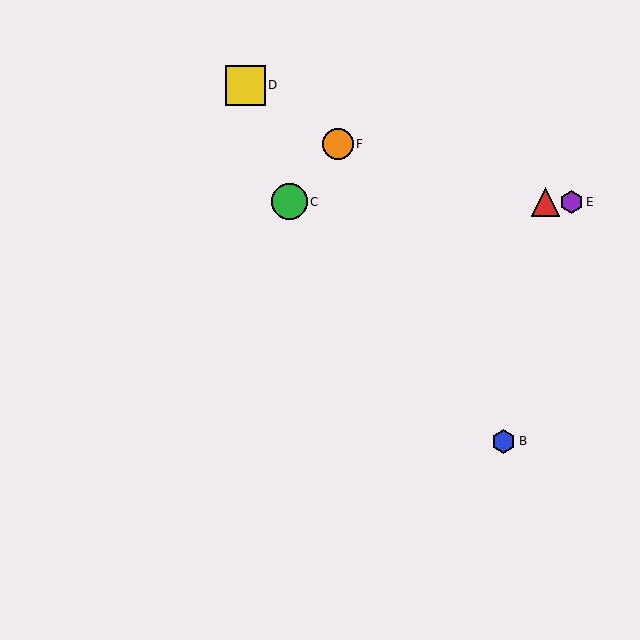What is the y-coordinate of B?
Object B is at y≈441.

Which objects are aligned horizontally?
Objects A, C, E are aligned horizontally.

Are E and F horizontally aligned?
No, E is at y≈202 and F is at y≈144.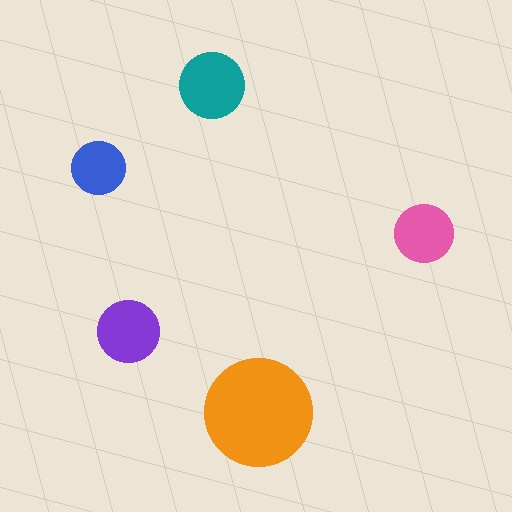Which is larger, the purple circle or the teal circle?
The teal one.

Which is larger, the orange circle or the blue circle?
The orange one.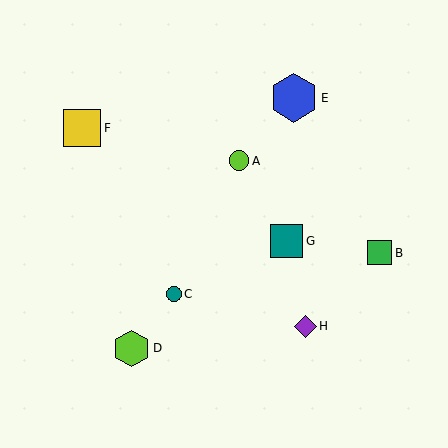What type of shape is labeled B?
Shape B is a green square.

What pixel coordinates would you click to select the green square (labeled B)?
Click at (380, 253) to select the green square B.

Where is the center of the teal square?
The center of the teal square is at (287, 241).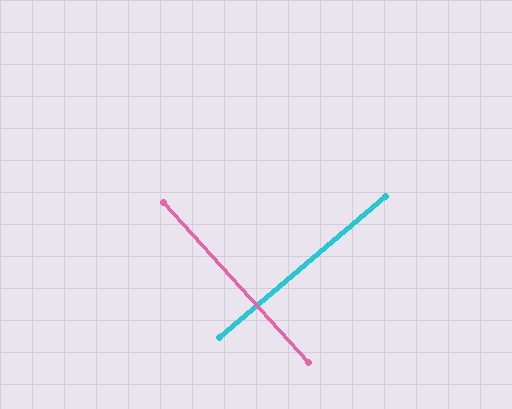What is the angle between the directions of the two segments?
Approximately 88 degrees.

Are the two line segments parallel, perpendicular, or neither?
Perpendicular — they meet at approximately 88°.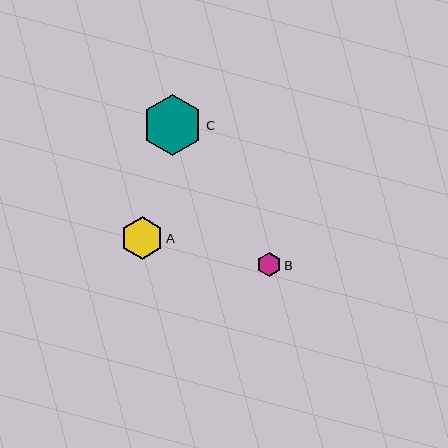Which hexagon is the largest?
Hexagon C is the largest with a size of approximately 60 pixels.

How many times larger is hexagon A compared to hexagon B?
Hexagon A is approximately 1.8 times the size of hexagon B.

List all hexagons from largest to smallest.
From largest to smallest: C, A, B.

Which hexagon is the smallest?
Hexagon B is the smallest with a size of approximately 24 pixels.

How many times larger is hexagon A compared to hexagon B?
Hexagon A is approximately 1.8 times the size of hexagon B.